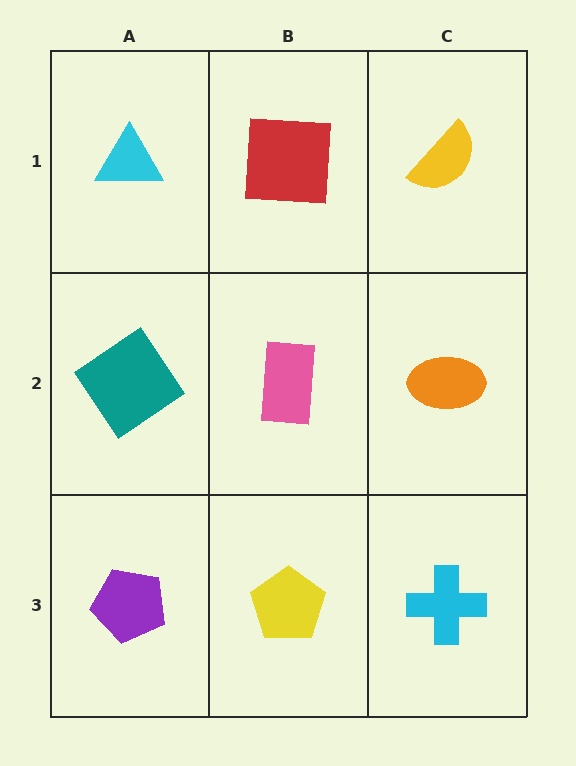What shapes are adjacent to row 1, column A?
A teal diamond (row 2, column A), a red square (row 1, column B).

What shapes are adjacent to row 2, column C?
A yellow semicircle (row 1, column C), a cyan cross (row 3, column C), a pink rectangle (row 2, column B).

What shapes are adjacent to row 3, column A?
A teal diamond (row 2, column A), a yellow pentagon (row 3, column B).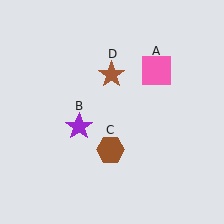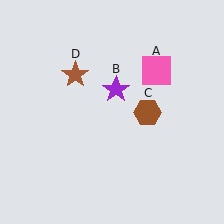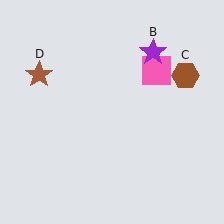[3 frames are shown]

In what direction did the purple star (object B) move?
The purple star (object B) moved up and to the right.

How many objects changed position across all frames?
3 objects changed position: purple star (object B), brown hexagon (object C), brown star (object D).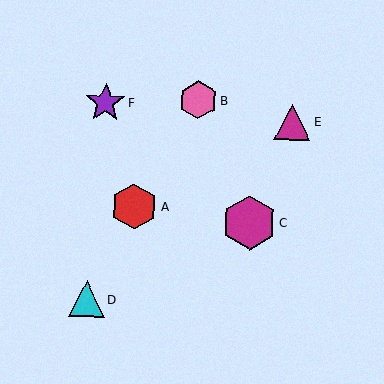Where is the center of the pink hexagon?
The center of the pink hexagon is at (198, 100).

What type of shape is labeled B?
Shape B is a pink hexagon.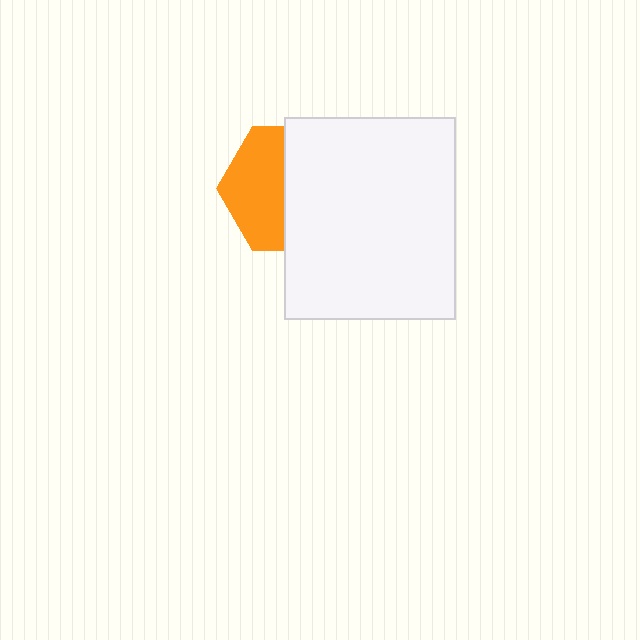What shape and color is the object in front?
The object in front is a white rectangle.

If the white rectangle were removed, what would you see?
You would see the complete orange hexagon.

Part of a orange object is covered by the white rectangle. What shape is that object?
It is a hexagon.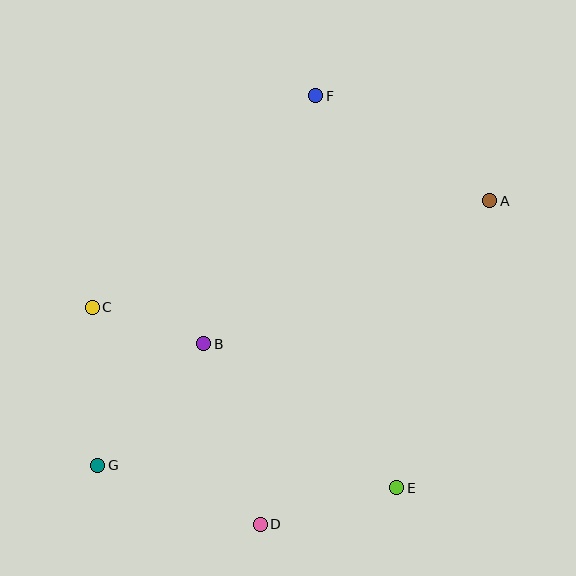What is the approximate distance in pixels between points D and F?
The distance between D and F is approximately 432 pixels.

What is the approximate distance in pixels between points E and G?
The distance between E and G is approximately 300 pixels.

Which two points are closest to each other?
Points B and C are closest to each other.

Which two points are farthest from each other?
Points A and G are farthest from each other.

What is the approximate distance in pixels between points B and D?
The distance between B and D is approximately 189 pixels.